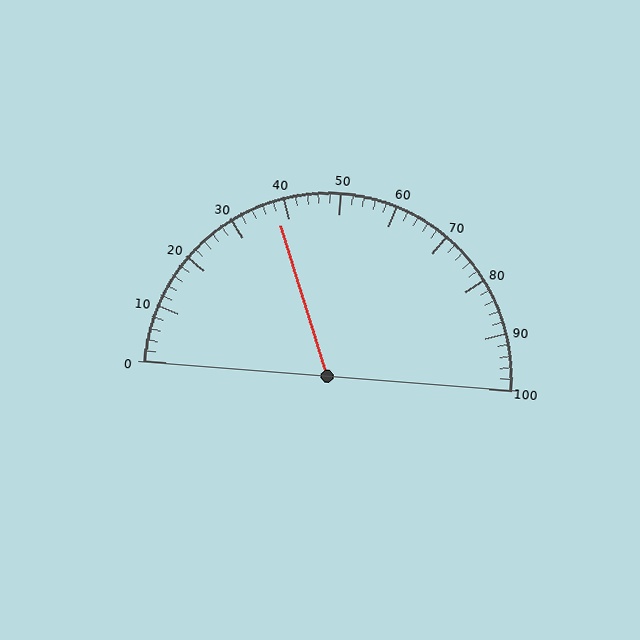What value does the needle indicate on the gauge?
The needle indicates approximately 38.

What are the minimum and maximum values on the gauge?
The gauge ranges from 0 to 100.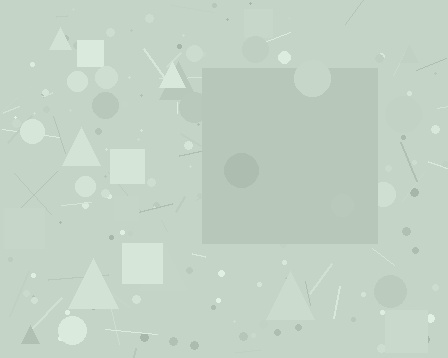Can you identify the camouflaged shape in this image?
The camouflaged shape is a square.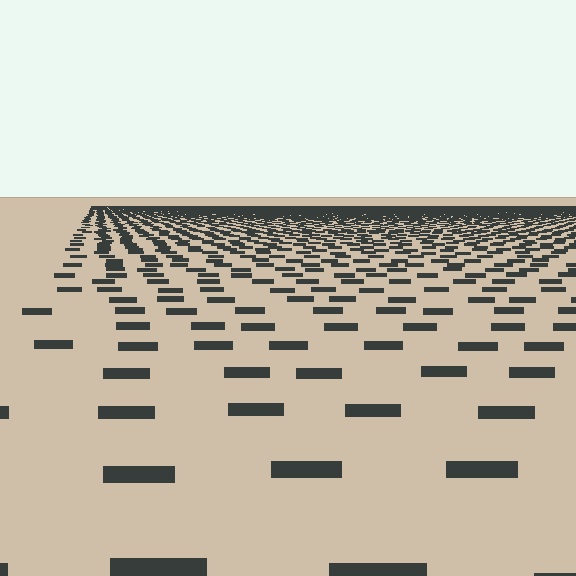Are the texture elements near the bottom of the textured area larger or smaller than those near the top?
Larger. Near the bottom, elements are closer to the viewer and appear at a bigger on-screen size.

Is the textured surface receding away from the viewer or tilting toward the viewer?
The surface is receding away from the viewer. Texture elements get smaller and denser toward the top.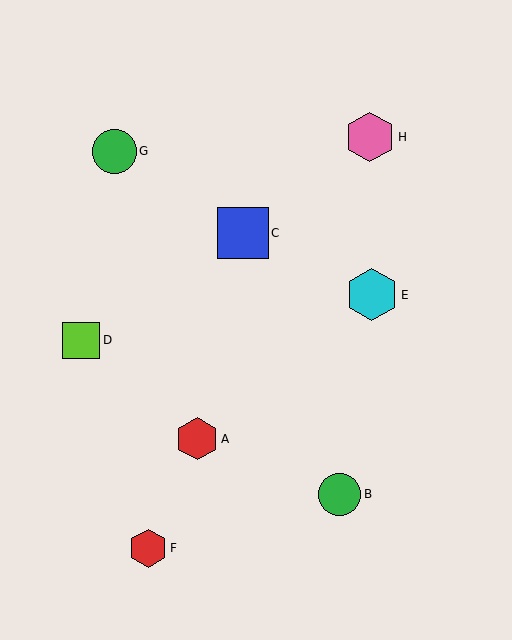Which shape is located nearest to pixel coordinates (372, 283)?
The cyan hexagon (labeled E) at (372, 295) is nearest to that location.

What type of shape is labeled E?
Shape E is a cyan hexagon.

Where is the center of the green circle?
The center of the green circle is at (340, 494).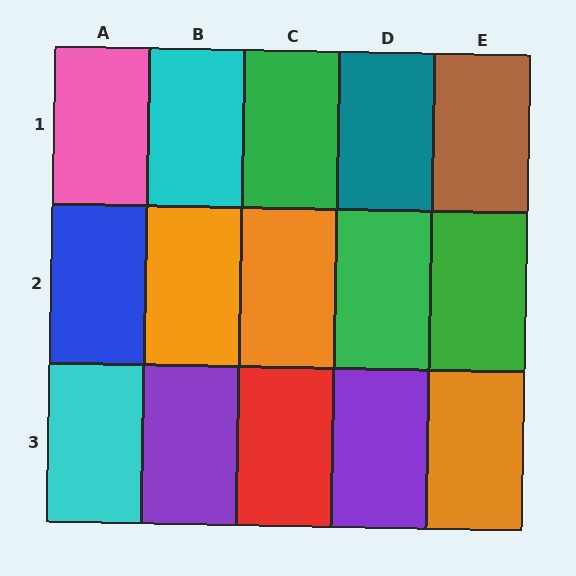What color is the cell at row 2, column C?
Orange.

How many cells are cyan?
2 cells are cyan.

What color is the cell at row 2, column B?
Orange.